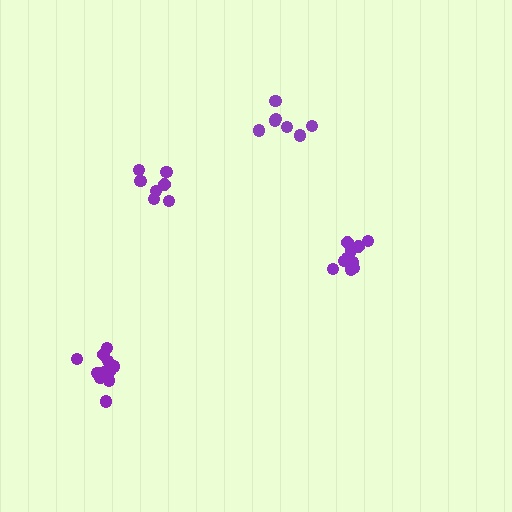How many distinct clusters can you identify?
There are 4 distinct clusters.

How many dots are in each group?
Group 1: 11 dots, Group 2: 7 dots, Group 3: 7 dots, Group 4: 12 dots (37 total).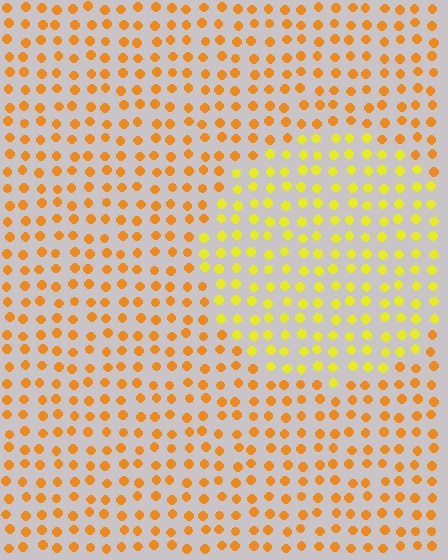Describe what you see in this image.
The image is filled with small orange elements in a uniform arrangement. A circle-shaped region is visible where the elements are tinted to a slightly different hue, forming a subtle color boundary.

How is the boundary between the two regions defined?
The boundary is defined purely by a slight shift in hue (about 31 degrees). Spacing, size, and orientation are identical on both sides.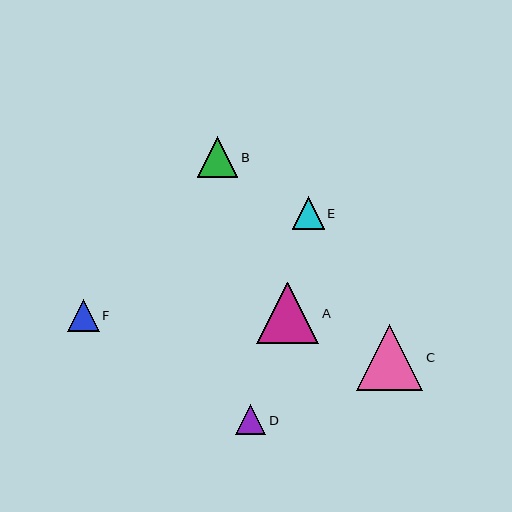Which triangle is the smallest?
Triangle D is the smallest with a size of approximately 30 pixels.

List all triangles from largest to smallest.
From largest to smallest: C, A, B, E, F, D.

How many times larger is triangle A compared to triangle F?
Triangle A is approximately 2.0 times the size of triangle F.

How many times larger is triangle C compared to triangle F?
Triangle C is approximately 2.1 times the size of triangle F.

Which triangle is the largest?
Triangle C is the largest with a size of approximately 66 pixels.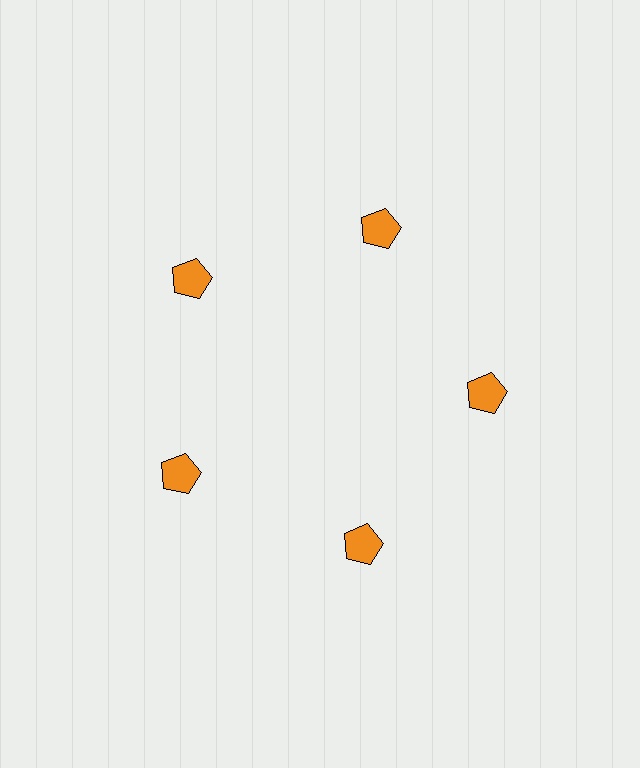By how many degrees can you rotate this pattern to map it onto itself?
The pattern maps onto itself every 72 degrees of rotation.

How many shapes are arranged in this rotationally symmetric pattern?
There are 5 shapes, arranged in 5 groups of 1.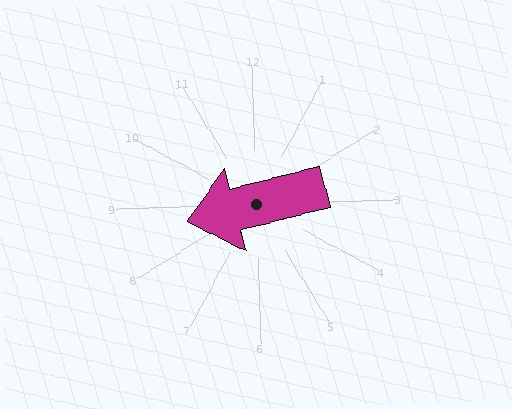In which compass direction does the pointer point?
West.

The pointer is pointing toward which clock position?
Roughly 9 o'clock.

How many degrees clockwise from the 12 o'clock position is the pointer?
Approximately 257 degrees.